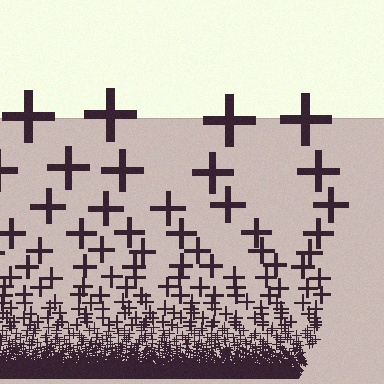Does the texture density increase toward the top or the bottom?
Density increases toward the bottom.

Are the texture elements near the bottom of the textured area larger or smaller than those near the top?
Smaller. The gradient is inverted — elements near the bottom are smaller and denser.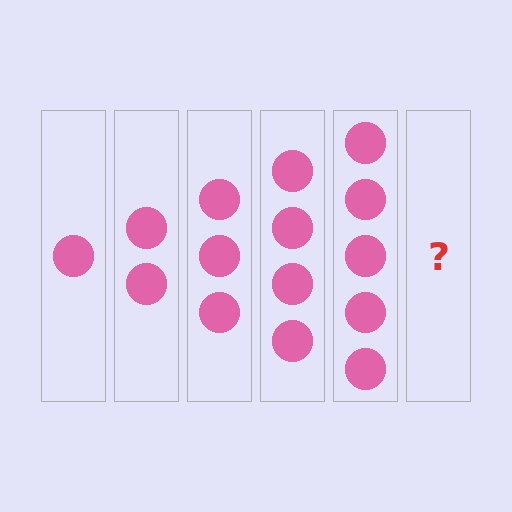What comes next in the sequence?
The next element should be 6 circles.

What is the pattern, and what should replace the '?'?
The pattern is that each step adds one more circle. The '?' should be 6 circles.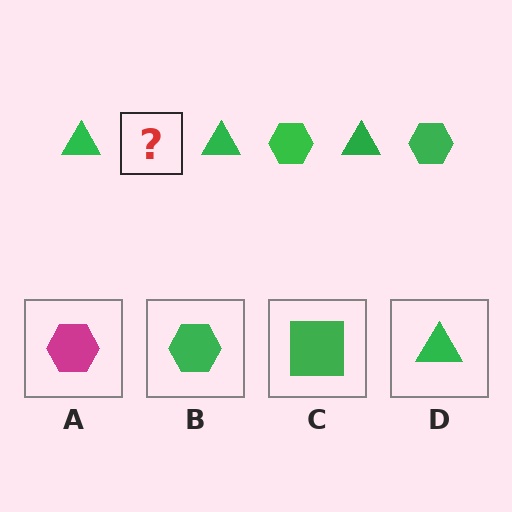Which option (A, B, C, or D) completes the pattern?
B.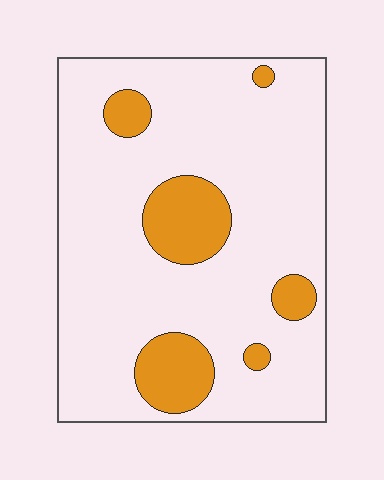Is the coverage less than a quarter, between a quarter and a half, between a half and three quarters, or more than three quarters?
Less than a quarter.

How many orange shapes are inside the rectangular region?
6.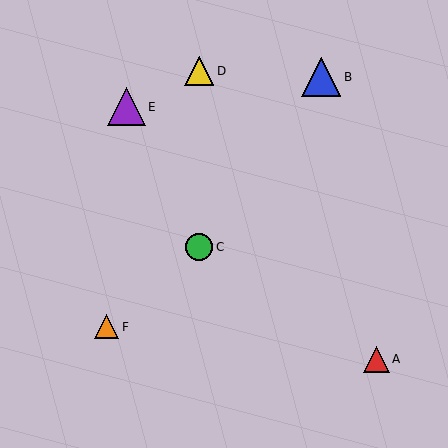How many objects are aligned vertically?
2 objects (C, D) are aligned vertically.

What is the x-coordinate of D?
Object D is at x≈199.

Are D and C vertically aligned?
Yes, both are at x≈199.